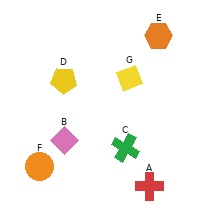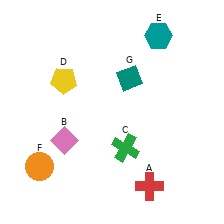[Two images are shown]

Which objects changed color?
E changed from orange to teal. G changed from yellow to teal.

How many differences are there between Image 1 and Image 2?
There are 2 differences between the two images.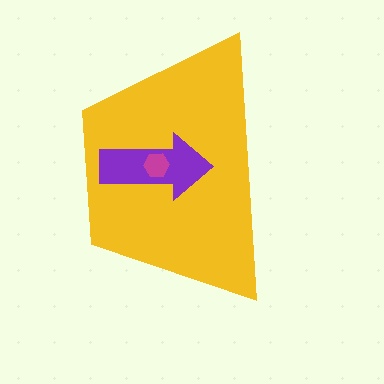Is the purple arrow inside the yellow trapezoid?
Yes.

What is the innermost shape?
The magenta hexagon.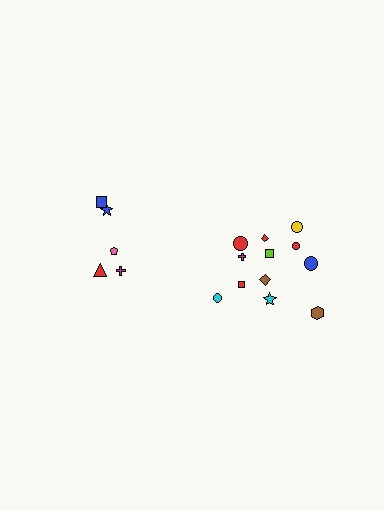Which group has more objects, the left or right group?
The right group.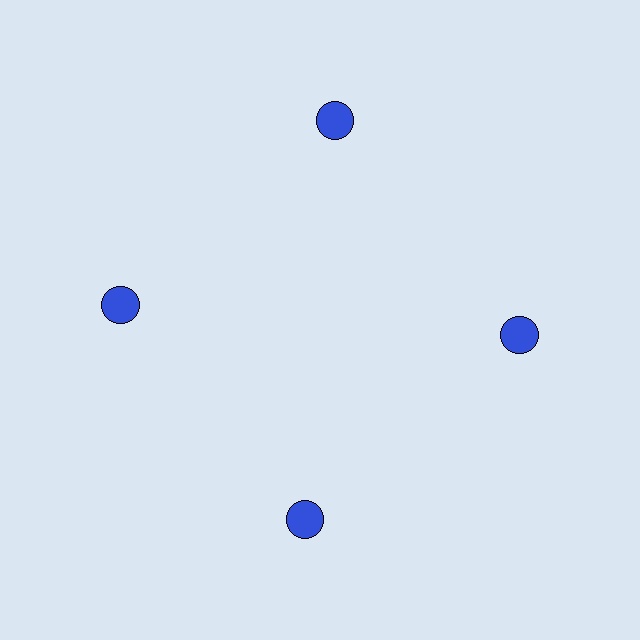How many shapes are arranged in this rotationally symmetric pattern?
There are 4 shapes, arranged in 4 groups of 1.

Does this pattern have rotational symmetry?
Yes, this pattern has 4-fold rotational symmetry. It looks the same after rotating 90 degrees around the center.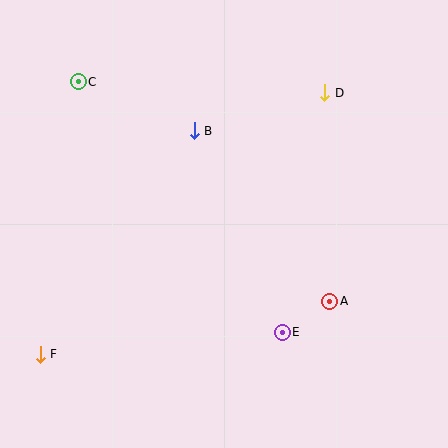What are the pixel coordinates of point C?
Point C is at (78, 82).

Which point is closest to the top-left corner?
Point C is closest to the top-left corner.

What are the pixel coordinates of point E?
Point E is at (282, 332).